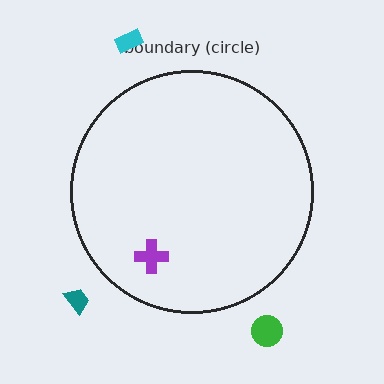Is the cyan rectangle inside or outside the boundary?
Outside.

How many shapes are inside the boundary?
1 inside, 3 outside.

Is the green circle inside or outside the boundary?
Outside.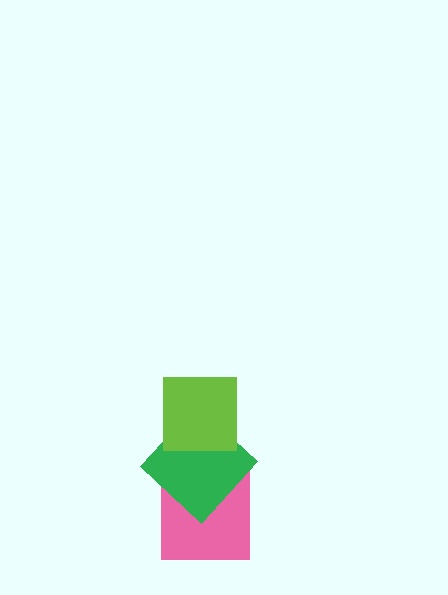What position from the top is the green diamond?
The green diamond is 2nd from the top.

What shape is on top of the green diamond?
The lime square is on top of the green diamond.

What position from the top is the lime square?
The lime square is 1st from the top.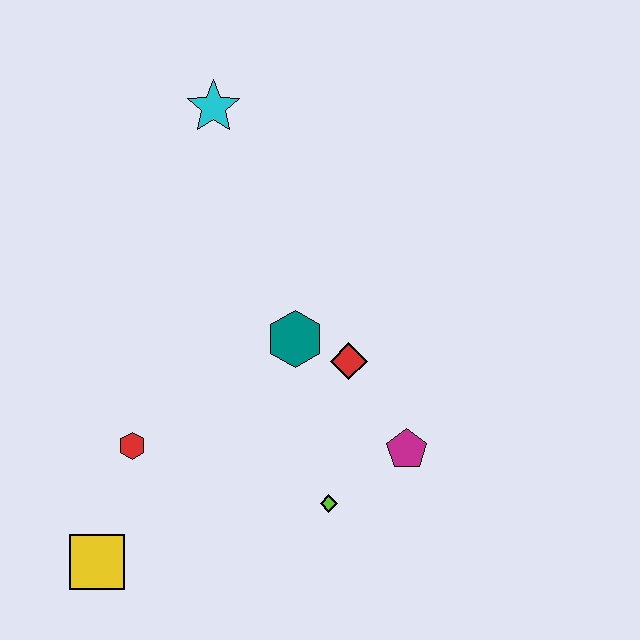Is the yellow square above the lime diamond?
No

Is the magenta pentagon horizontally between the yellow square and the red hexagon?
No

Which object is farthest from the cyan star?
The yellow square is farthest from the cyan star.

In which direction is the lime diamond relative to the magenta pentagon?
The lime diamond is to the left of the magenta pentagon.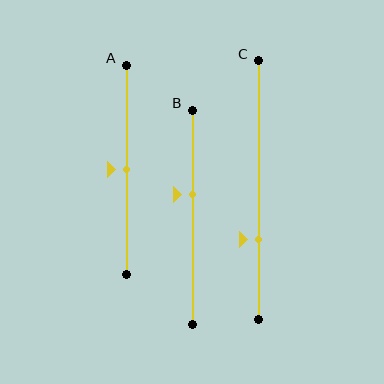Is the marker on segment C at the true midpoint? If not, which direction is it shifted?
No, the marker on segment C is shifted downward by about 19% of the segment length.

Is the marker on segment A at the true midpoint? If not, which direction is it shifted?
Yes, the marker on segment A is at the true midpoint.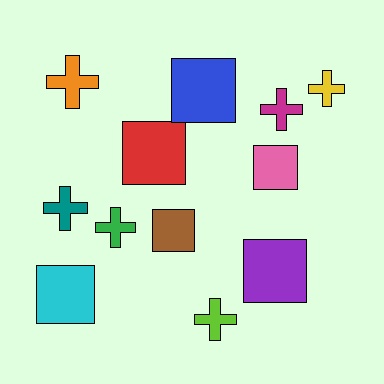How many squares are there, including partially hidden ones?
There are 6 squares.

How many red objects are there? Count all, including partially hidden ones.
There is 1 red object.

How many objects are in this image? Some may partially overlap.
There are 12 objects.